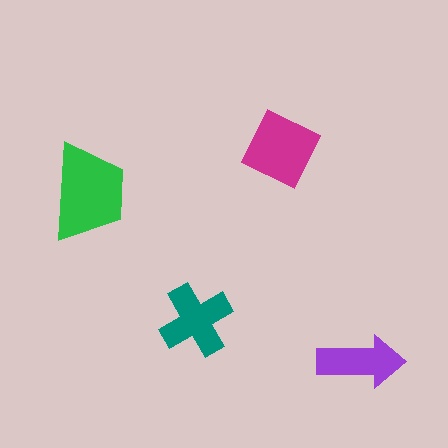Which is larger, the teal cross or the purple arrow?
The teal cross.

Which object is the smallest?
The purple arrow.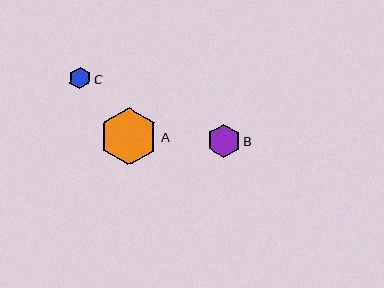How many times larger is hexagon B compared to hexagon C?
Hexagon B is approximately 1.5 times the size of hexagon C.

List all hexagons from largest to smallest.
From largest to smallest: A, B, C.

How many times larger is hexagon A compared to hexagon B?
Hexagon A is approximately 1.7 times the size of hexagon B.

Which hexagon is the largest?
Hexagon A is the largest with a size of approximately 58 pixels.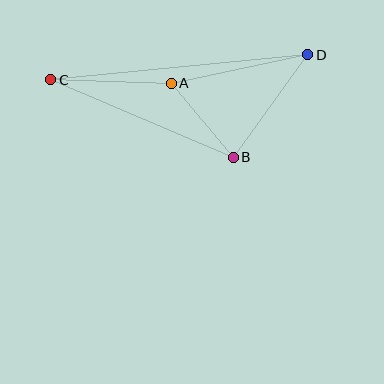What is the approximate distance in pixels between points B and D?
The distance between B and D is approximately 127 pixels.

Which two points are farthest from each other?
Points C and D are farthest from each other.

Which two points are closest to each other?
Points A and B are closest to each other.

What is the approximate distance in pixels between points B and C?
The distance between B and C is approximately 198 pixels.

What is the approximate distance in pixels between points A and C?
The distance between A and C is approximately 121 pixels.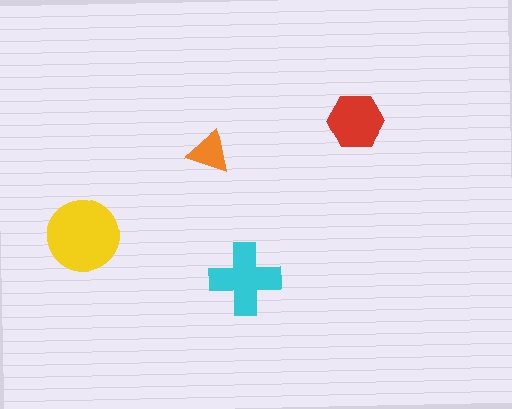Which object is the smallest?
The orange triangle.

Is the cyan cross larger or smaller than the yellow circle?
Smaller.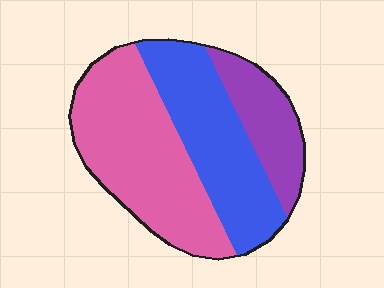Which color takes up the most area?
Pink, at roughly 45%.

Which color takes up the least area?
Purple, at roughly 20%.